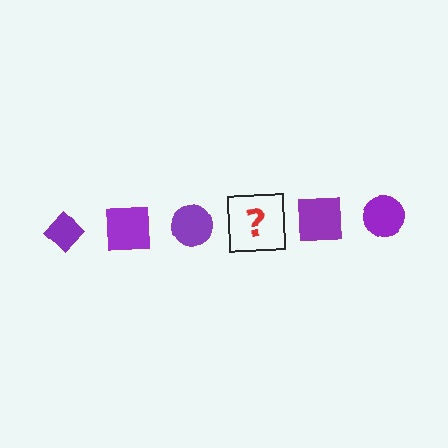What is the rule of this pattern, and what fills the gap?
The rule is that the pattern cycles through diamond, square, circle shapes in purple. The gap should be filled with a purple diamond.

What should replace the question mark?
The question mark should be replaced with a purple diamond.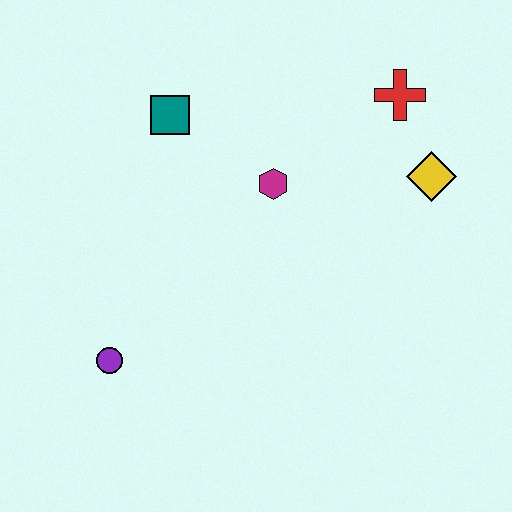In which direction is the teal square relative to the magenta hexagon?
The teal square is to the left of the magenta hexagon.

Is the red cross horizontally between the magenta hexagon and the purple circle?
No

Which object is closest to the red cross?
The yellow diamond is closest to the red cross.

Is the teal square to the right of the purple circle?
Yes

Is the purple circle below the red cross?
Yes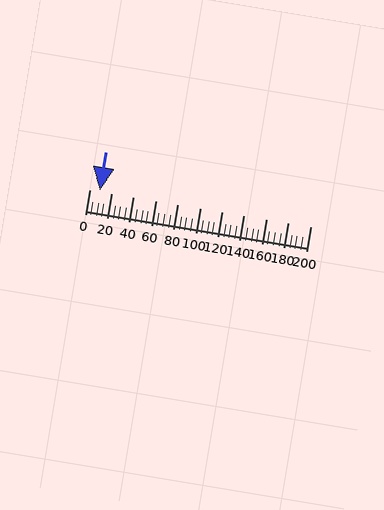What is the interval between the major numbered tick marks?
The major tick marks are spaced 20 units apart.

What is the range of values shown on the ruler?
The ruler shows values from 0 to 200.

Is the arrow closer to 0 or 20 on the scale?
The arrow is closer to 0.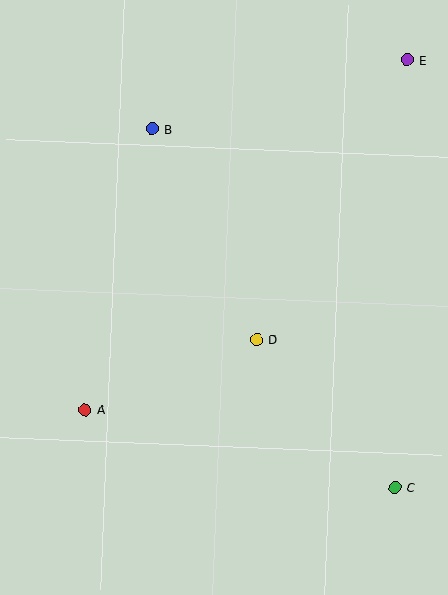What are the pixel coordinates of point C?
Point C is at (395, 487).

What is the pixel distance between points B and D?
The distance between B and D is 235 pixels.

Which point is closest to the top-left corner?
Point B is closest to the top-left corner.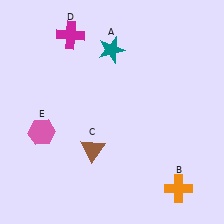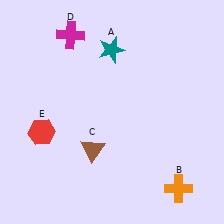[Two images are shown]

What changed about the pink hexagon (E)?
In Image 1, E is pink. In Image 2, it changed to red.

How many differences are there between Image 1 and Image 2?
There is 1 difference between the two images.